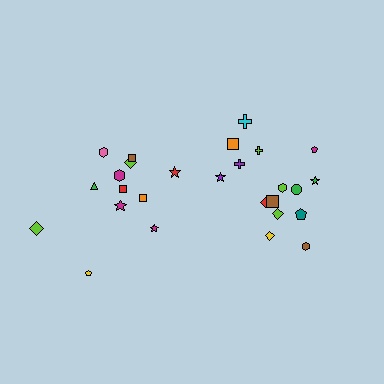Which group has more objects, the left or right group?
The right group.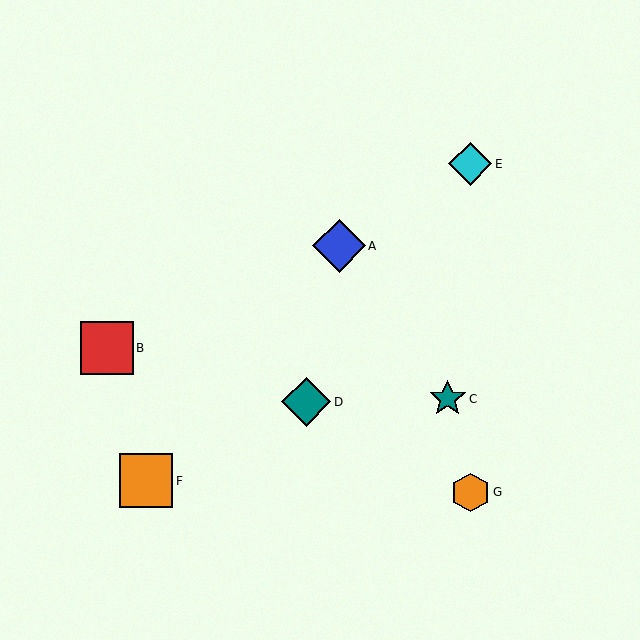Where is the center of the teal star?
The center of the teal star is at (448, 399).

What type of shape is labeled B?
Shape B is a red square.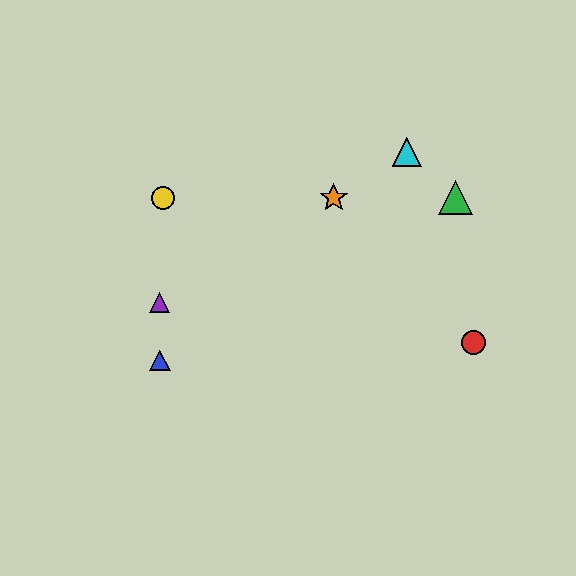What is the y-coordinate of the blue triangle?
The blue triangle is at y≈360.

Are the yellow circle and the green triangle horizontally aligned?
Yes, both are at y≈198.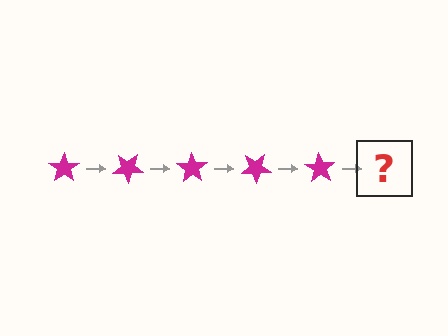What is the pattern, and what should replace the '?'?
The pattern is that the star rotates 35 degrees each step. The '?' should be a magenta star rotated 175 degrees.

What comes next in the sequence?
The next element should be a magenta star rotated 175 degrees.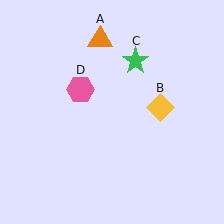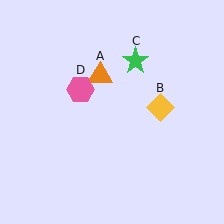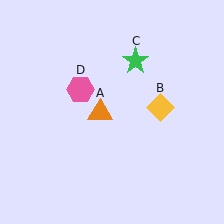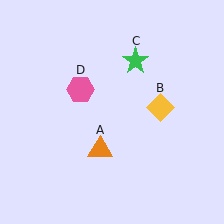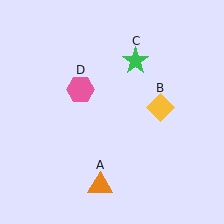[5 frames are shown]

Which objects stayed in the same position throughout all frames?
Yellow diamond (object B) and green star (object C) and pink hexagon (object D) remained stationary.